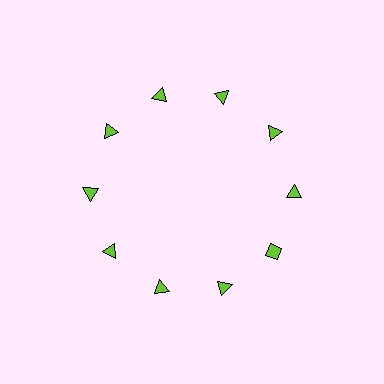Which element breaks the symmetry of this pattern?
The lime diamond at roughly the 4 o'clock position breaks the symmetry. All other shapes are lime triangles.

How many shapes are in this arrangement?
There are 10 shapes arranged in a ring pattern.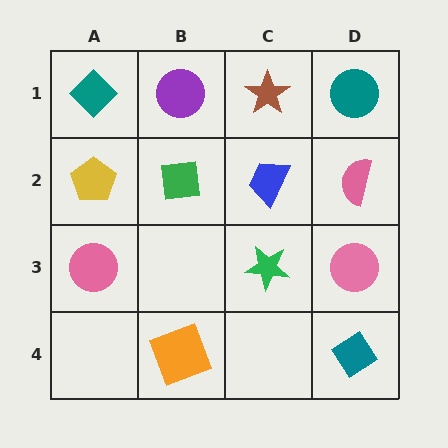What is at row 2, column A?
A yellow pentagon.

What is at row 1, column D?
A teal circle.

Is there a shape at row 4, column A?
No, that cell is empty.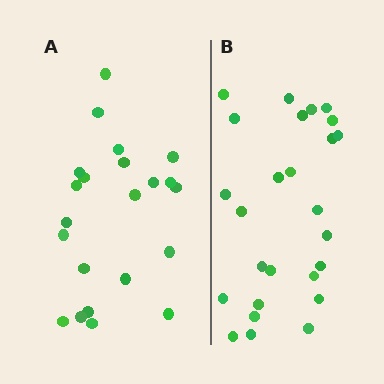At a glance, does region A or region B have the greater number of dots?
Region B (the right region) has more dots.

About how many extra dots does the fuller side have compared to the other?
Region B has about 4 more dots than region A.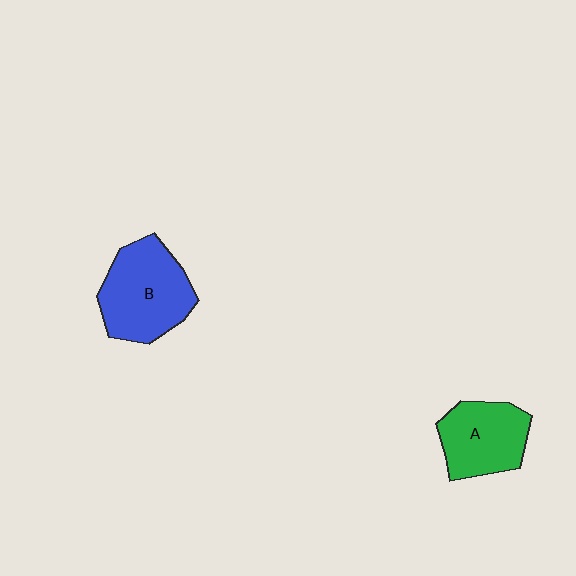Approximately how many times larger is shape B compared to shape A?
Approximately 1.3 times.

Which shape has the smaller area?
Shape A (green).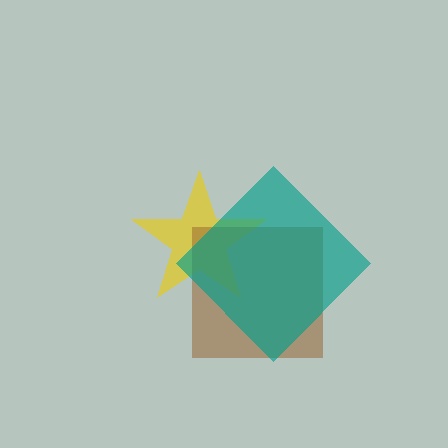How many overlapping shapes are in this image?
There are 3 overlapping shapes in the image.